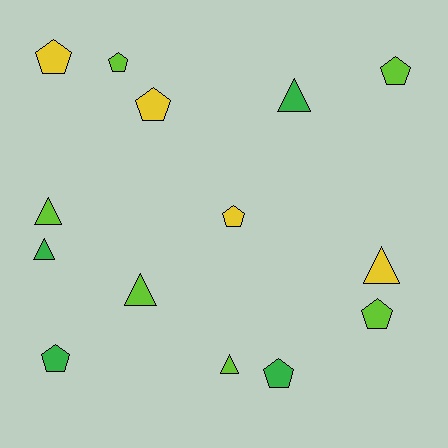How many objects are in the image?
There are 14 objects.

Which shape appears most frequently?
Pentagon, with 8 objects.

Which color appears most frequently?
Lime, with 6 objects.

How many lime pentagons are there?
There are 3 lime pentagons.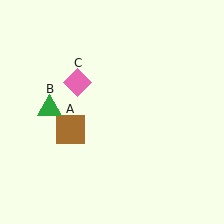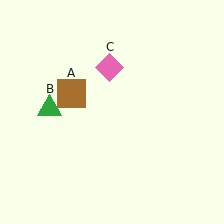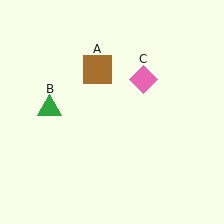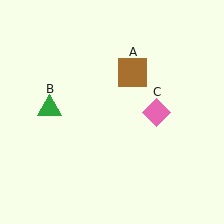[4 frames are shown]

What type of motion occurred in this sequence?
The brown square (object A), pink diamond (object C) rotated clockwise around the center of the scene.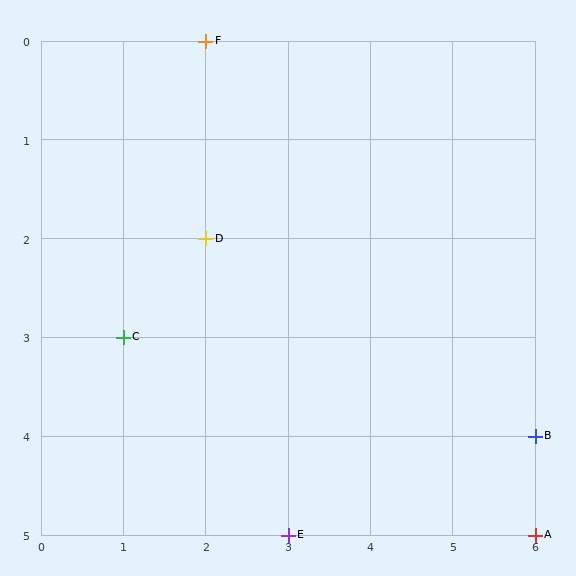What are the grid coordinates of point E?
Point E is at grid coordinates (3, 5).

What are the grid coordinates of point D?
Point D is at grid coordinates (2, 2).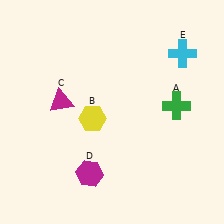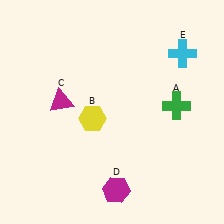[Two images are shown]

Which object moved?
The magenta hexagon (D) moved right.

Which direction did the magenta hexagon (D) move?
The magenta hexagon (D) moved right.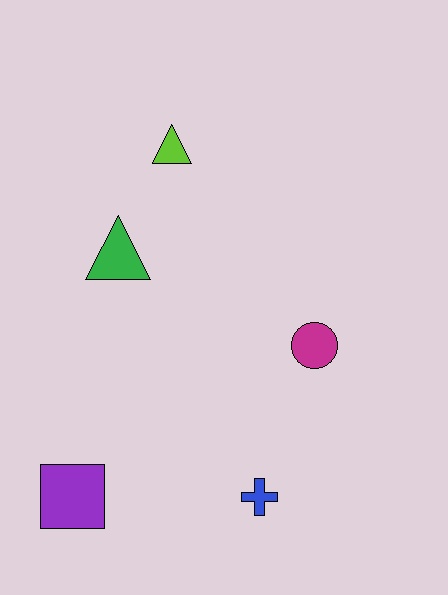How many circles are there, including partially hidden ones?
There is 1 circle.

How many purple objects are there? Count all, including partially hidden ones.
There is 1 purple object.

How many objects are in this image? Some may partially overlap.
There are 5 objects.